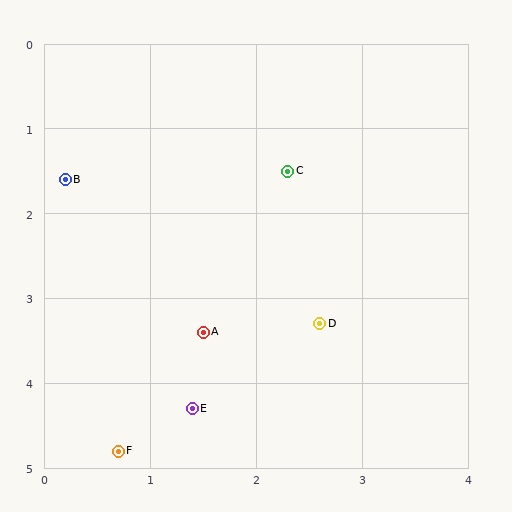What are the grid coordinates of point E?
Point E is at approximately (1.4, 4.3).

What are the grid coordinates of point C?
Point C is at approximately (2.3, 1.5).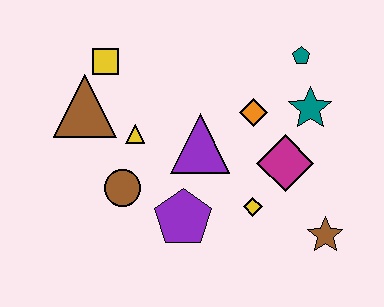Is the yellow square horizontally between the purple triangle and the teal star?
No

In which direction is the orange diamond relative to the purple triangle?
The orange diamond is to the right of the purple triangle.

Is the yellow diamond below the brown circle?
Yes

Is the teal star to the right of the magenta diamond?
Yes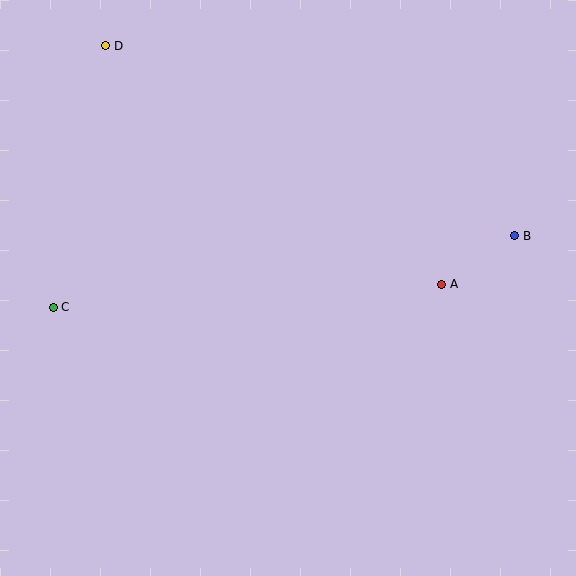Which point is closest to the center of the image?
Point A at (442, 284) is closest to the center.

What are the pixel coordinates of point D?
Point D is at (105, 46).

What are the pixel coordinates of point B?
Point B is at (515, 236).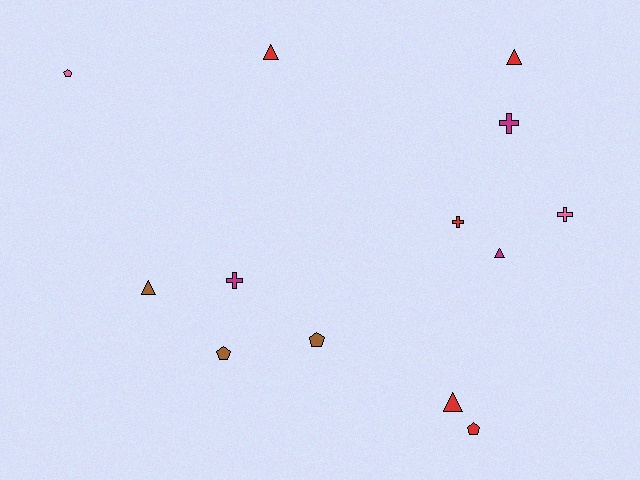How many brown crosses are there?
There are no brown crosses.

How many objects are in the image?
There are 13 objects.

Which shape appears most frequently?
Triangle, with 5 objects.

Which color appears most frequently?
Red, with 5 objects.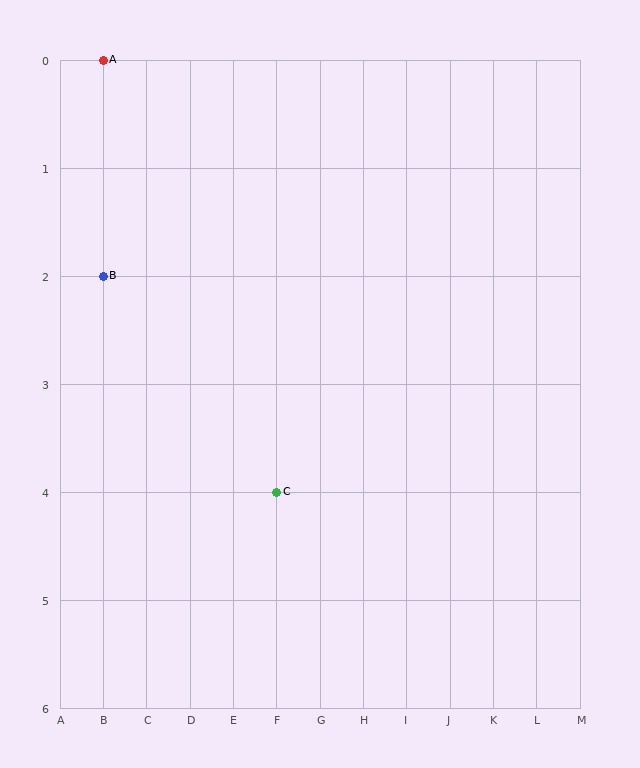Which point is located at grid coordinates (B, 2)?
Point B is at (B, 2).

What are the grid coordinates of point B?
Point B is at grid coordinates (B, 2).